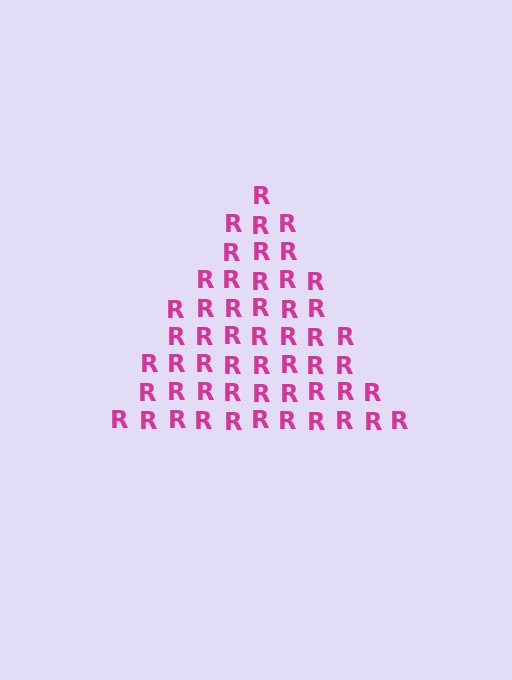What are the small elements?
The small elements are letter R's.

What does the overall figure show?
The overall figure shows a triangle.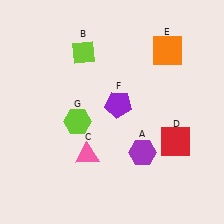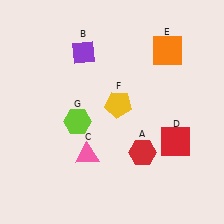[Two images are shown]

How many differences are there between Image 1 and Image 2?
There are 3 differences between the two images.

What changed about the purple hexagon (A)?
In Image 1, A is purple. In Image 2, it changed to red.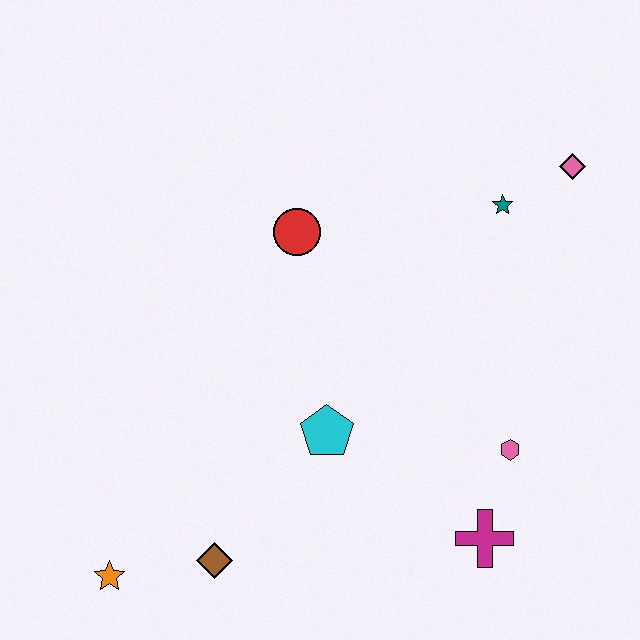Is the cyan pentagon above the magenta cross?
Yes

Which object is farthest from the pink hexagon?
The orange star is farthest from the pink hexagon.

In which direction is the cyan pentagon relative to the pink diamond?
The cyan pentagon is below the pink diamond.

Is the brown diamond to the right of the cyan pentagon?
No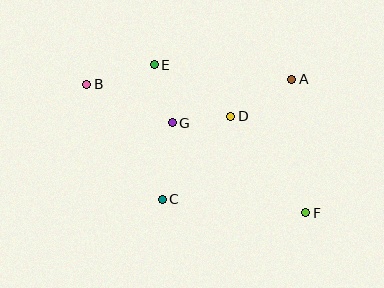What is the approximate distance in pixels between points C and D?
The distance between C and D is approximately 107 pixels.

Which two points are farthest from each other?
Points B and F are farthest from each other.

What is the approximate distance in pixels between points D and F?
The distance between D and F is approximately 122 pixels.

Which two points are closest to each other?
Points D and G are closest to each other.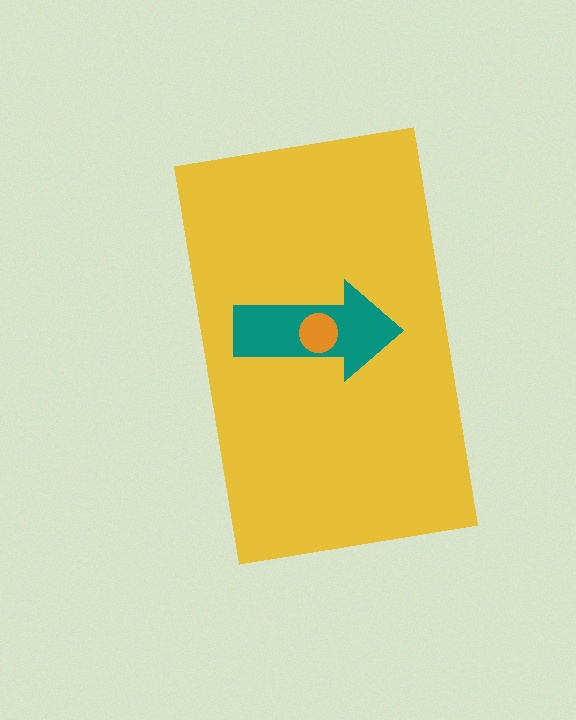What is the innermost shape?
The orange circle.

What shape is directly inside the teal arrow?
The orange circle.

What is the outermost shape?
The yellow rectangle.